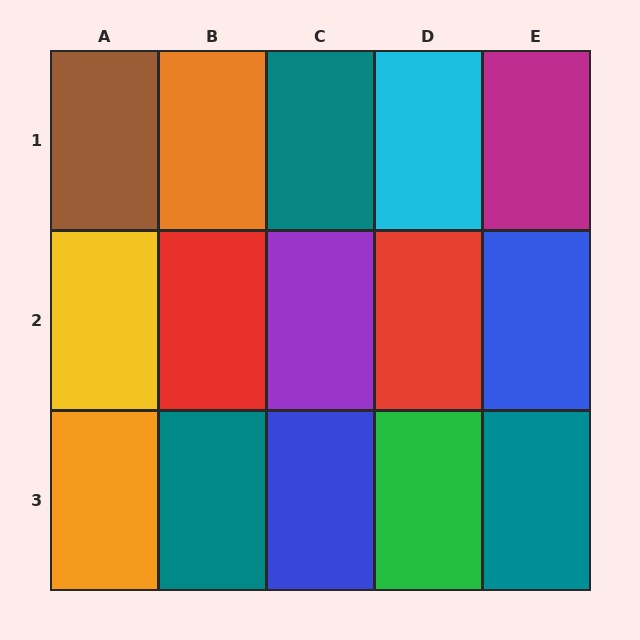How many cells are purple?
1 cell is purple.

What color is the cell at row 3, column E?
Teal.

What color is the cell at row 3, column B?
Teal.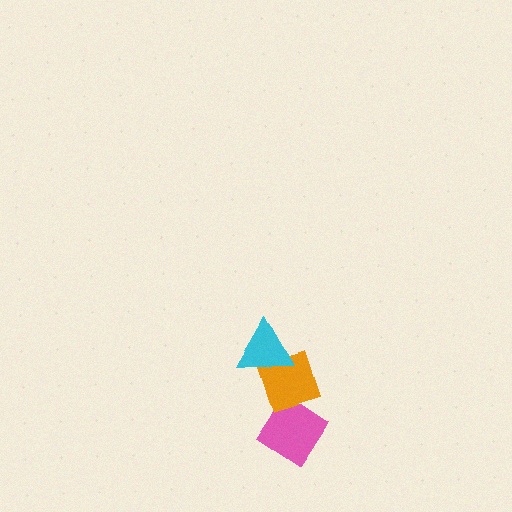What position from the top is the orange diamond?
The orange diamond is 2nd from the top.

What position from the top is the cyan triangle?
The cyan triangle is 1st from the top.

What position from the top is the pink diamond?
The pink diamond is 3rd from the top.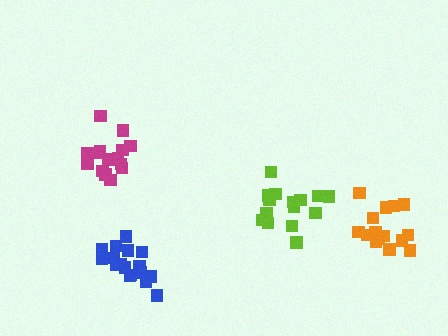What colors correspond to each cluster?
The clusters are colored: magenta, blue, lime, orange.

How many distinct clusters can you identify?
There are 4 distinct clusters.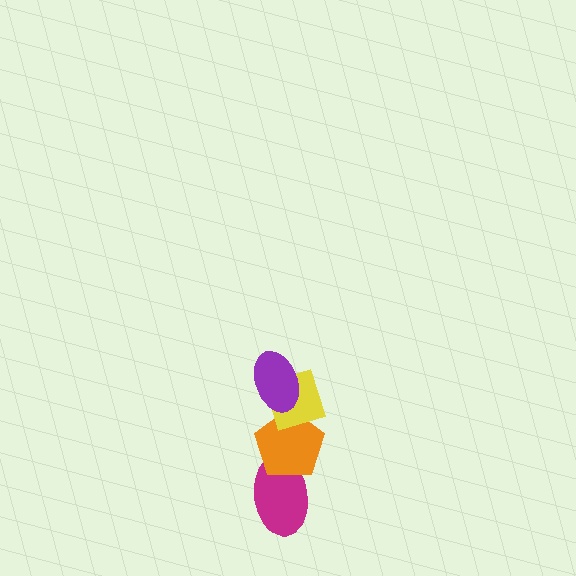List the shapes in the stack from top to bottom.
From top to bottom: the purple ellipse, the yellow diamond, the orange pentagon, the magenta ellipse.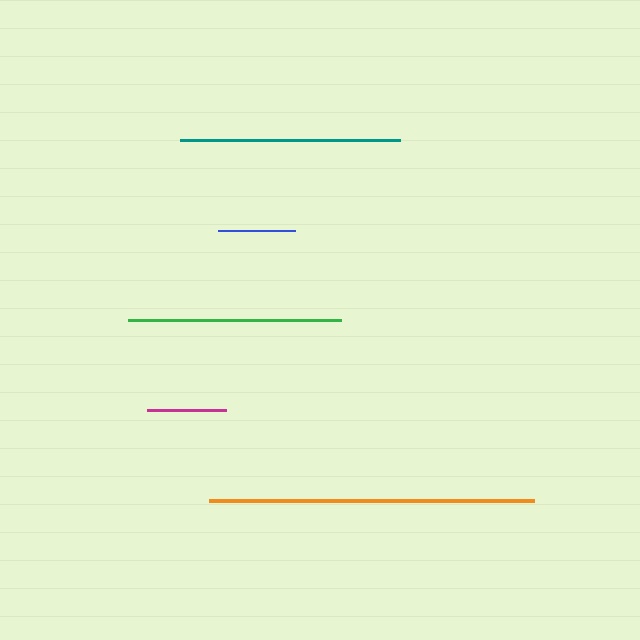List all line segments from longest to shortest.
From longest to shortest: orange, teal, green, magenta, blue.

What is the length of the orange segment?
The orange segment is approximately 325 pixels long.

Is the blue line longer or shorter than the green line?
The green line is longer than the blue line.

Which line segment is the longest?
The orange line is the longest at approximately 325 pixels.